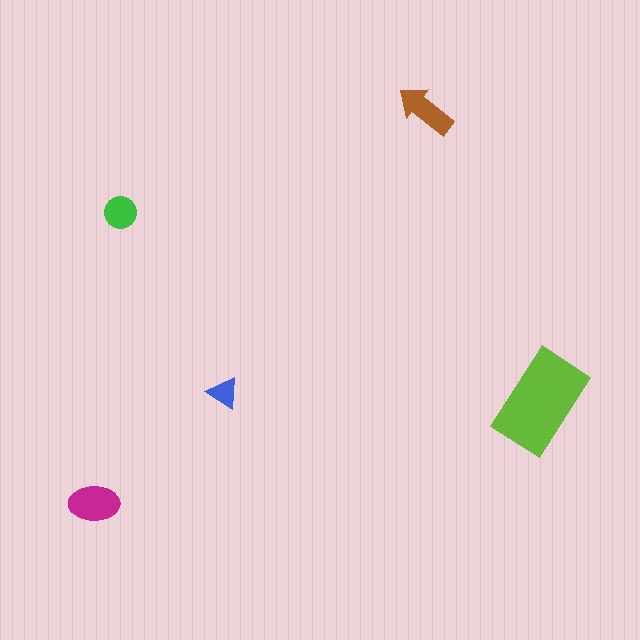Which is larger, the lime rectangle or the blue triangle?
The lime rectangle.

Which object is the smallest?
The blue triangle.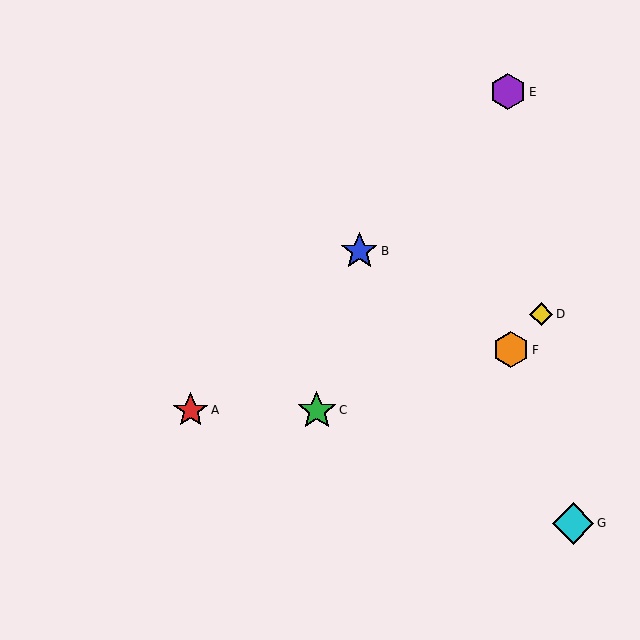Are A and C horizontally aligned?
Yes, both are at y≈410.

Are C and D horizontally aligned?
No, C is at y≈410 and D is at y≈314.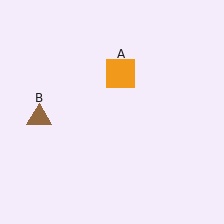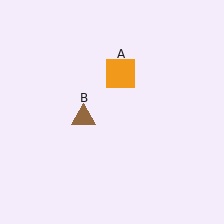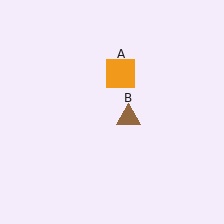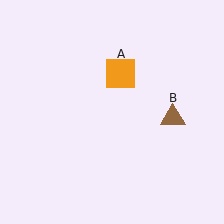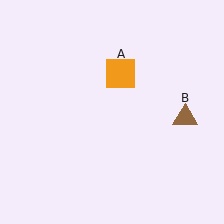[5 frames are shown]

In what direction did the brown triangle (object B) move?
The brown triangle (object B) moved right.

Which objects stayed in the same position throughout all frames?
Orange square (object A) remained stationary.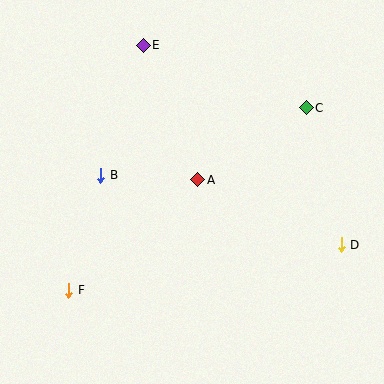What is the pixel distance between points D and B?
The distance between D and B is 250 pixels.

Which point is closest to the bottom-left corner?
Point F is closest to the bottom-left corner.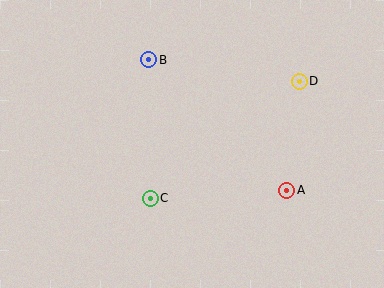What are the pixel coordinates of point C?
Point C is at (150, 198).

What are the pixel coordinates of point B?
Point B is at (149, 60).